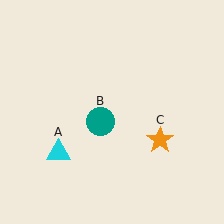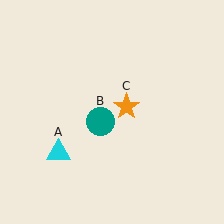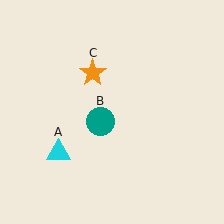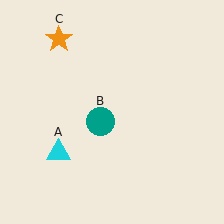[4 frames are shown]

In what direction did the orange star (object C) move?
The orange star (object C) moved up and to the left.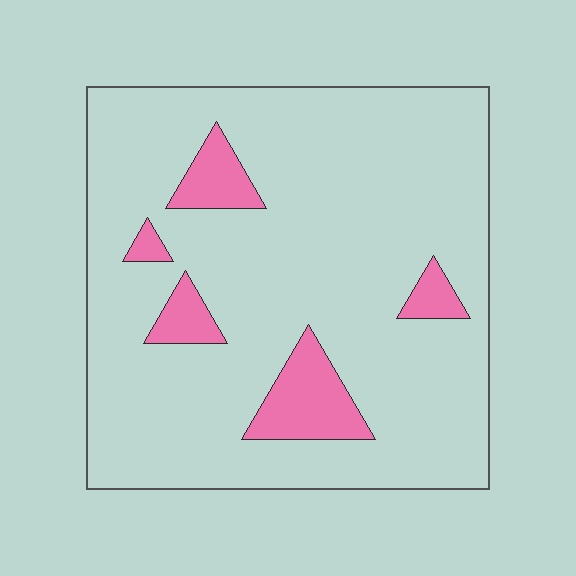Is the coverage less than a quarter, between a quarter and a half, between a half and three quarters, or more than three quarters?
Less than a quarter.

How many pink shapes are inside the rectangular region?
5.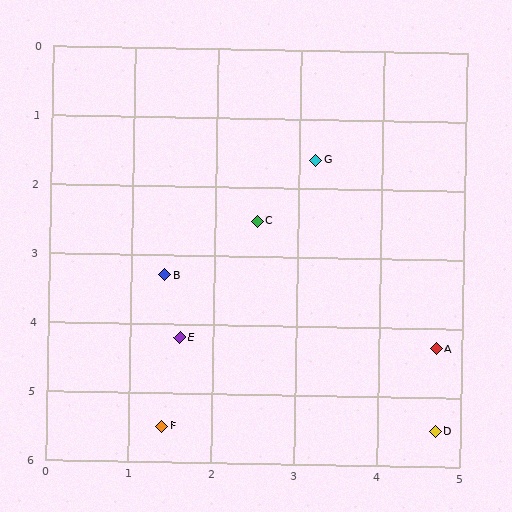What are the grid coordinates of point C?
Point C is at approximately (2.5, 2.5).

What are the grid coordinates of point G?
Point G is at approximately (3.2, 1.6).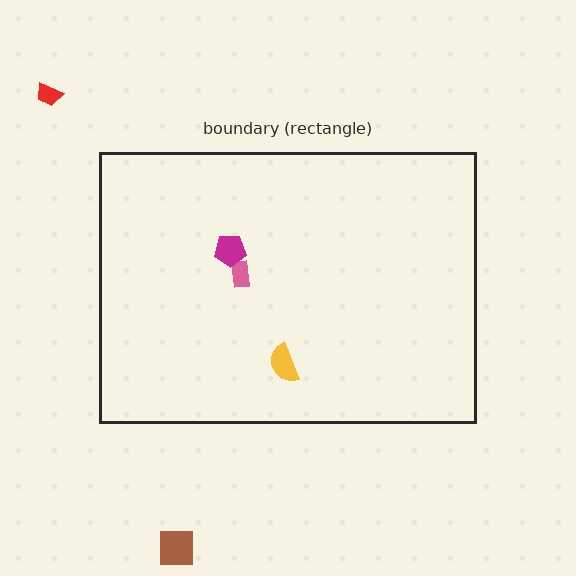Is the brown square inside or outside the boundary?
Outside.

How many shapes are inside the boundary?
3 inside, 2 outside.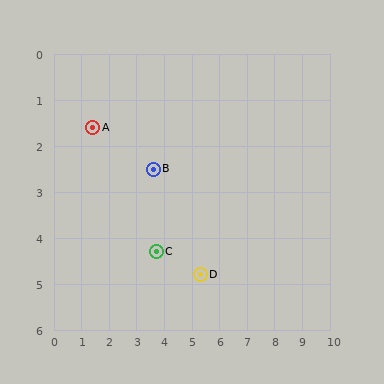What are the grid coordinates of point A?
Point A is at approximately (1.4, 1.6).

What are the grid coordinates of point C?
Point C is at approximately (3.7, 4.3).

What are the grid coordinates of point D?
Point D is at approximately (5.3, 4.8).